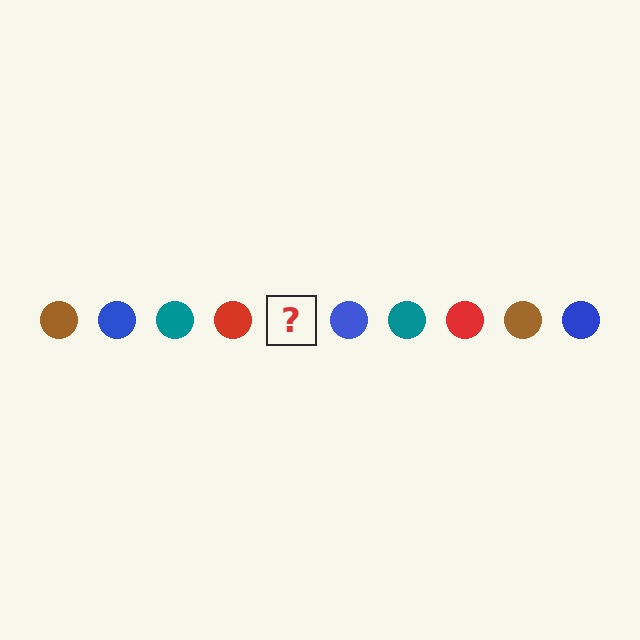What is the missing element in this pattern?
The missing element is a brown circle.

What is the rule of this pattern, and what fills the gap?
The rule is that the pattern cycles through brown, blue, teal, red circles. The gap should be filled with a brown circle.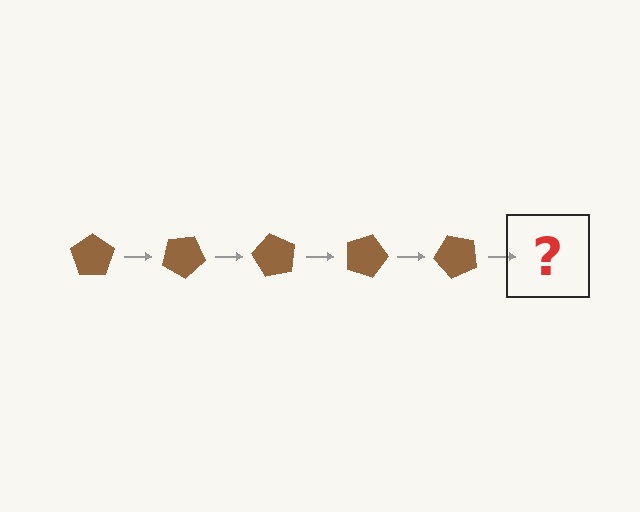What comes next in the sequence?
The next element should be a brown pentagon rotated 150 degrees.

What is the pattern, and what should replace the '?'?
The pattern is that the pentagon rotates 30 degrees each step. The '?' should be a brown pentagon rotated 150 degrees.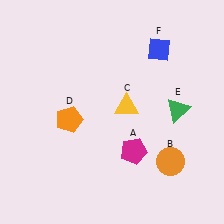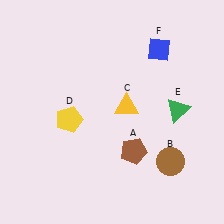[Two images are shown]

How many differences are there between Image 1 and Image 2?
There are 3 differences between the two images.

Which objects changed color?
A changed from magenta to brown. B changed from orange to brown. D changed from orange to yellow.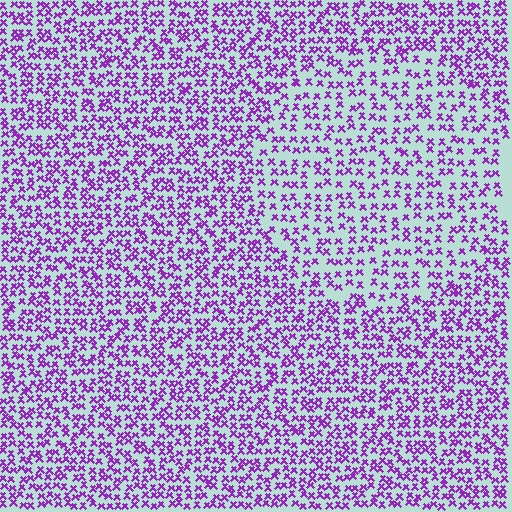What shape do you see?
I see a circle.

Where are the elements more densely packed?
The elements are more densely packed outside the circle boundary.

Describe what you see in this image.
The image contains small purple elements arranged at two different densities. A circle-shaped region is visible where the elements are less densely packed than the surrounding area.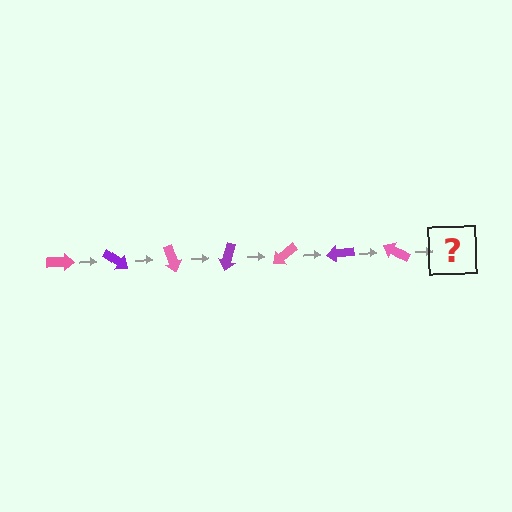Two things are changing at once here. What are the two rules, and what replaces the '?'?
The two rules are that it rotates 35 degrees each step and the color cycles through pink and purple. The '?' should be a purple arrow, rotated 245 degrees from the start.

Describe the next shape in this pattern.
It should be a purple arrow, rotated 245 degrees from the start.